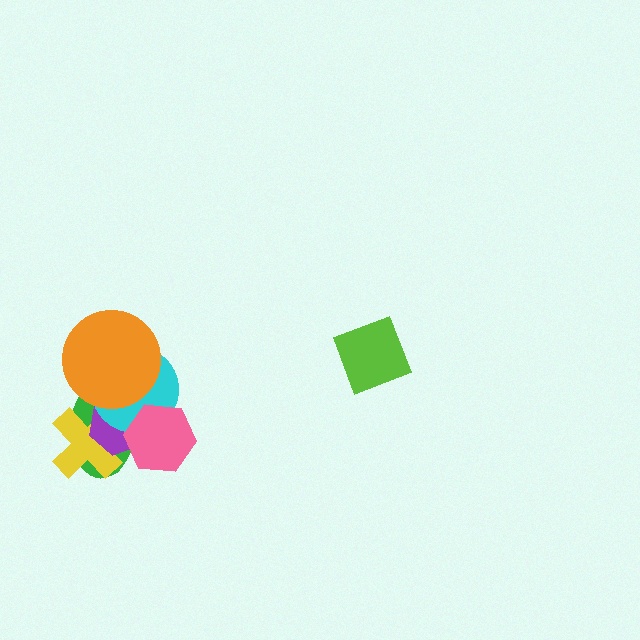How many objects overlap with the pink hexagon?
3 objects overlap with the pink hexagon.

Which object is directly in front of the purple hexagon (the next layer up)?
The cyan circle is directly in front of the purple hexagon.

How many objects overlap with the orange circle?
3 objects overlap with the orange circle.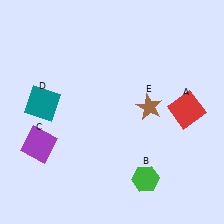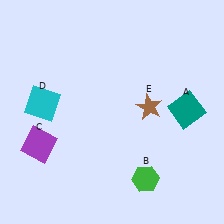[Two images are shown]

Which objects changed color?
A changed from red to teal. D changed from teal to cyan.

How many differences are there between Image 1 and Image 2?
There are 2 differences between the two images.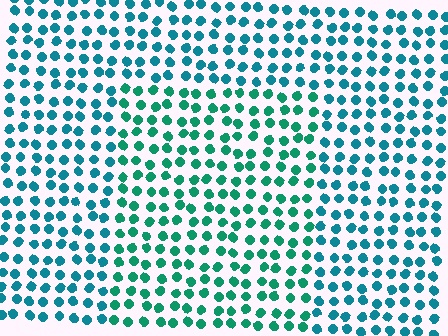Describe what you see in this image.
The image is filled with small teal elements in a uniform arrangement. A rectangle-shaped region is visible where the elements are tinted to a slightly different hue, forming a subtle color boundary.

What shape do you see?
I see a rectangle.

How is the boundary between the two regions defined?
The boundary is defined purely by a slight shift in hue (about 29 degrees). Spacing, size, and orientation are identical on both sides.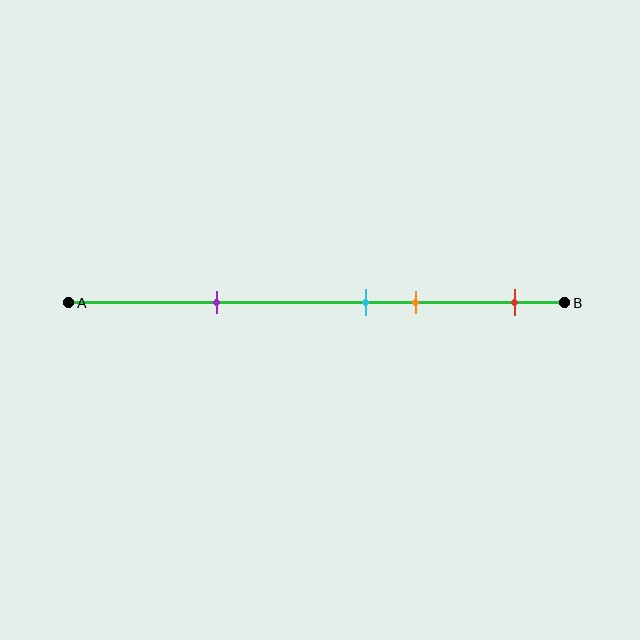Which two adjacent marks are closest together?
The cyan and orange marks are the closest adjacent pair.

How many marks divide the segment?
There are 4 marks dividing the segment.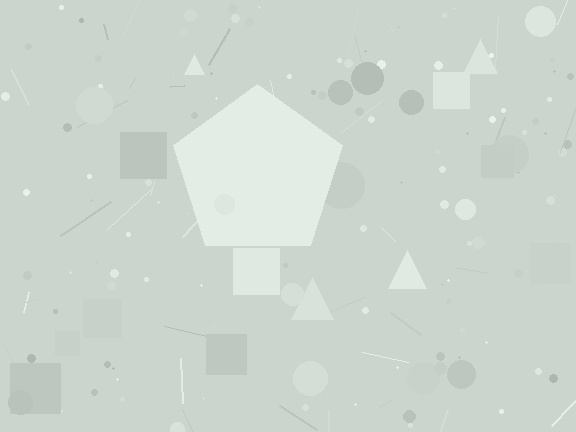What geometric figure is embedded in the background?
A pentagon is embedded in the background.